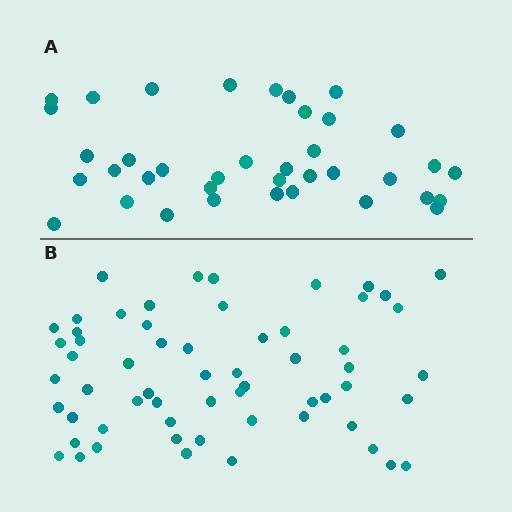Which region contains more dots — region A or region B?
Region B (the bottom region) has more dots.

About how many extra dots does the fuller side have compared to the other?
Region B has approximately 20 more dots than region A.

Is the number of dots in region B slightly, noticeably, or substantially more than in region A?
Region B has substantially more. The ratio is roughly 1.6 to 1.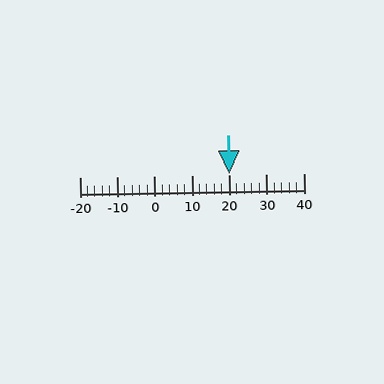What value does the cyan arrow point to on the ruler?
The cyan arrow points to approximately 20.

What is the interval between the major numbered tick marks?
The major tick marks are spaced 10 units apart.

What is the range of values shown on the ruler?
The ruler shows values from -20 to 40.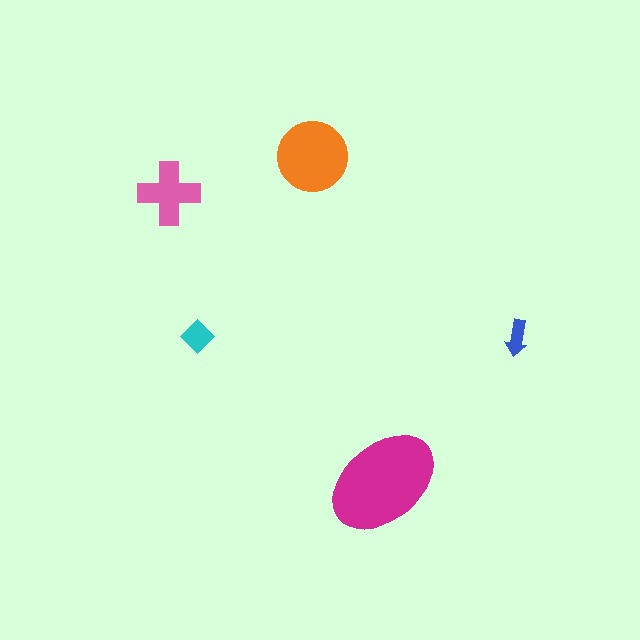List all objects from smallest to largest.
The blue arrow, the cyan diamond, the pink cross, the orange circle, the magenta ellipse.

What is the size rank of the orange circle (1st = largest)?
2nd.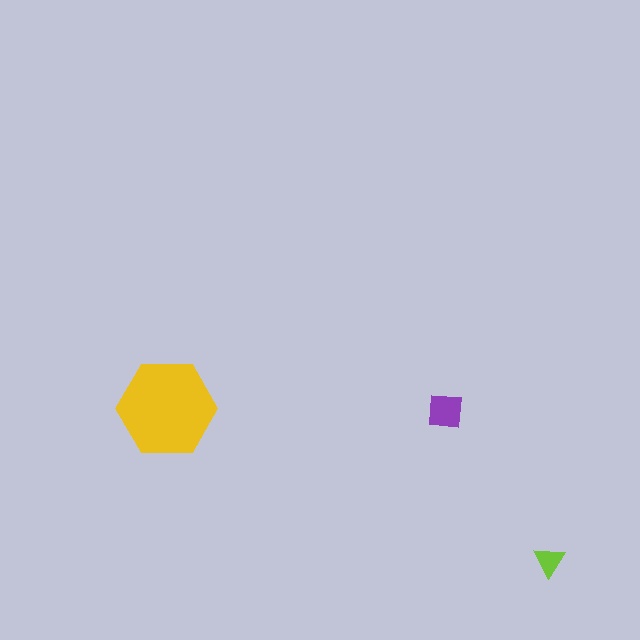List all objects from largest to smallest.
The yellow hexagon, the purple square, the lime triangle.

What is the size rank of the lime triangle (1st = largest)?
3rd.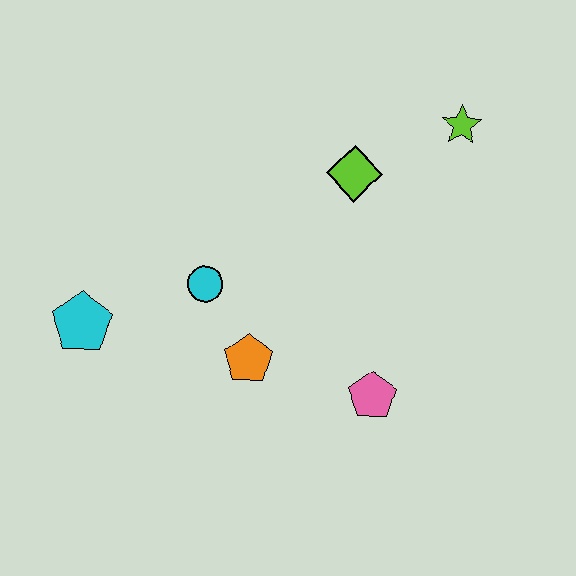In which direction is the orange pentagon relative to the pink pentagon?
The orange pentagon is to the left of the pink pentagon.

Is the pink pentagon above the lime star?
No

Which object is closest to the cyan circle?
The orange pentagon is closest to the cyan circle.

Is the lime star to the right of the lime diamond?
Yes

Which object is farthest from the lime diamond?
The cyan pentagon is farthest from the lime diamond.